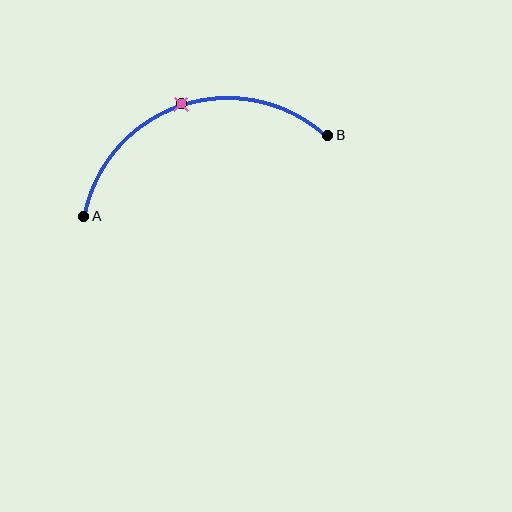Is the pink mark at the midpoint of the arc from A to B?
Yes. The pink mark lies on the arc at equal arc-length from both A and B — it is the arc midpoint.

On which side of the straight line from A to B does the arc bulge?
The arc bulges above the straight line connecting A and B.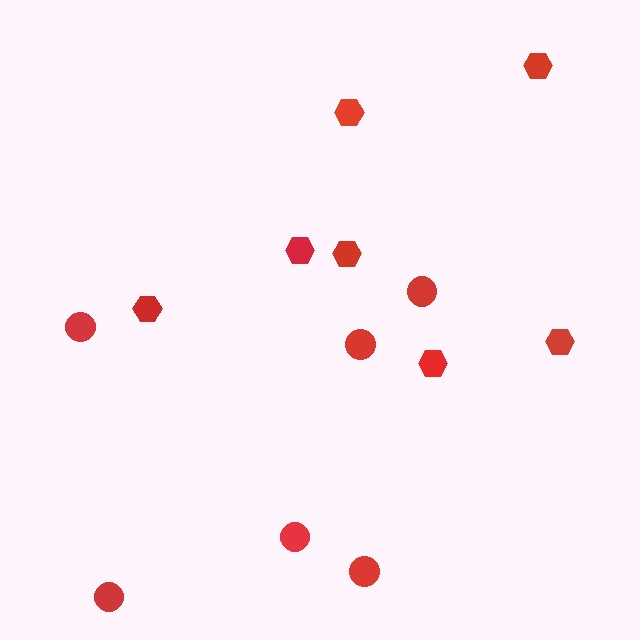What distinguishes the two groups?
There are 2 groups: one group of circles (6) and one group of hexagons (7).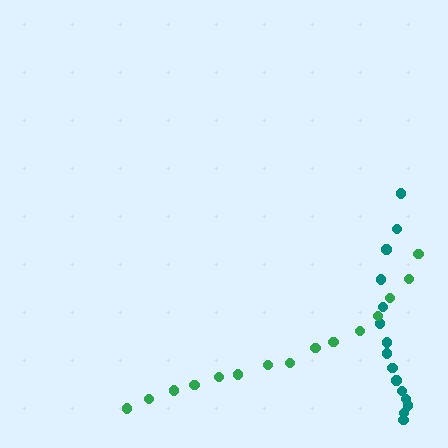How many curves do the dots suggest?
There are 2 distinct paths.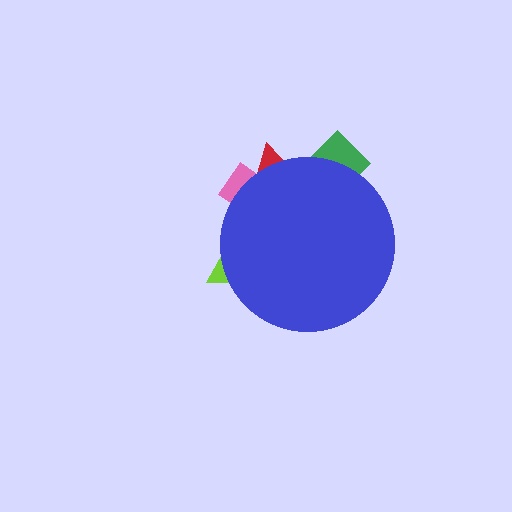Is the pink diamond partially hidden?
Yes, the pink diamond is partially hidden behind the blue circle.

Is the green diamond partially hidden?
Yes, the green diamond is partially hidden behind the blue circle.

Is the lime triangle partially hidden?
Yes, the lime triangle is partially hidden behind the blue circle.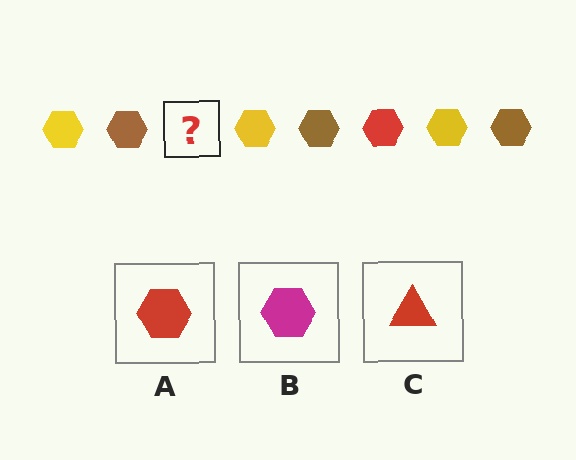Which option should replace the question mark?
Option A.